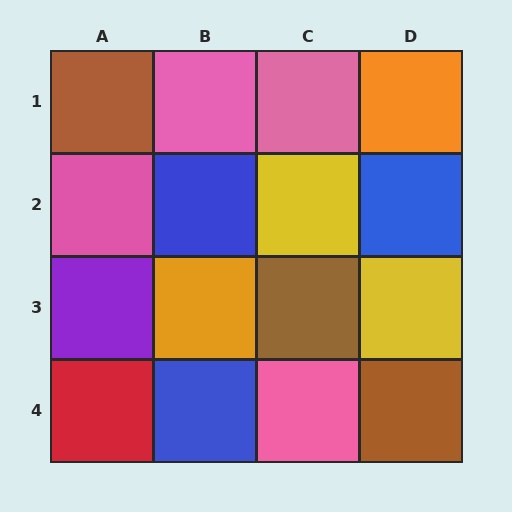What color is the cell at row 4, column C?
Pink.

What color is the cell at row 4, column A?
Red.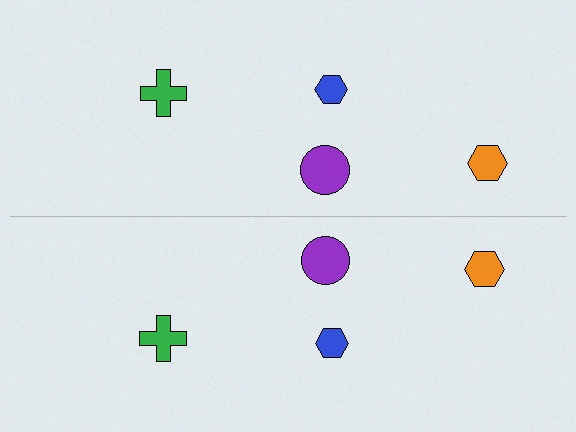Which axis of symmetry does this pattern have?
The pattern has a horizontal axis of symmetry running through the center of the image.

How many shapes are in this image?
There are 8 shapes in this image.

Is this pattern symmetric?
Yes, this pattern has bilateral (reflection) symmetry.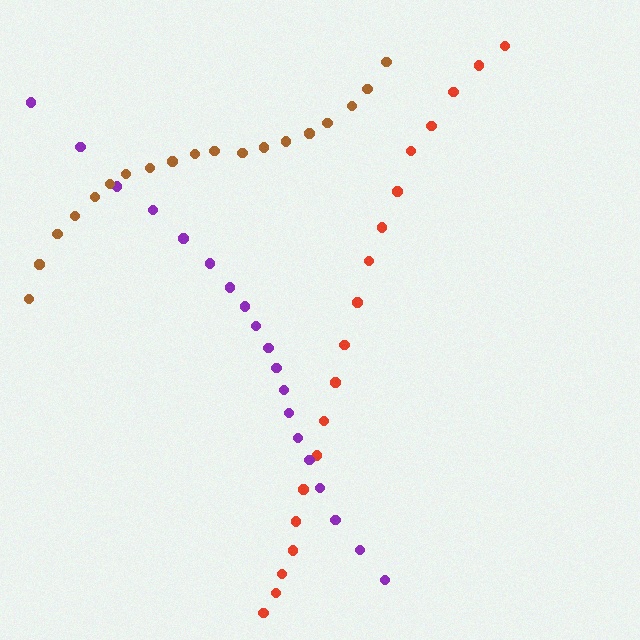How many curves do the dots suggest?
There are 3 distinct paths.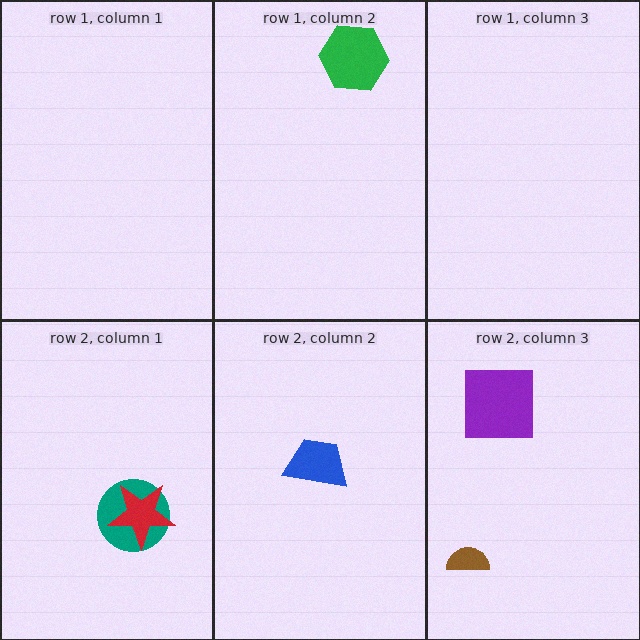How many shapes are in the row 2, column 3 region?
2.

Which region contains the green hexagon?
The row 1, column 2 region.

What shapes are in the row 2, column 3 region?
The brown semicircle, the purple square.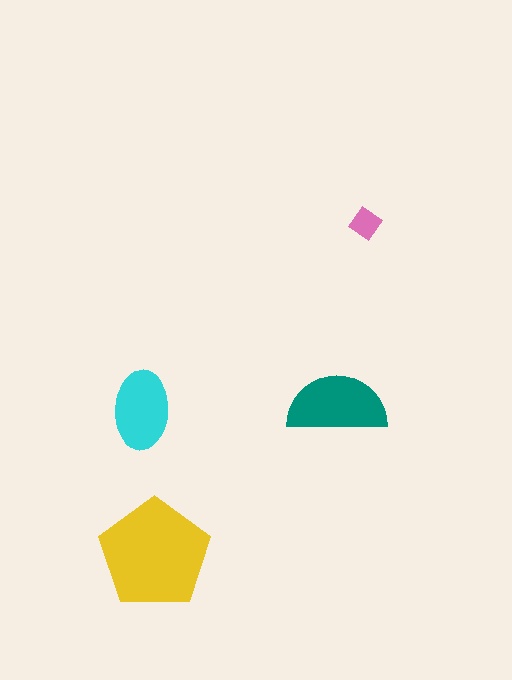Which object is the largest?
The yellow pentagon.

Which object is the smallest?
The pink diamond.